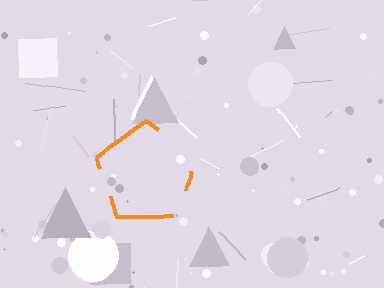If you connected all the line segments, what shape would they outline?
They would outline a pentagon.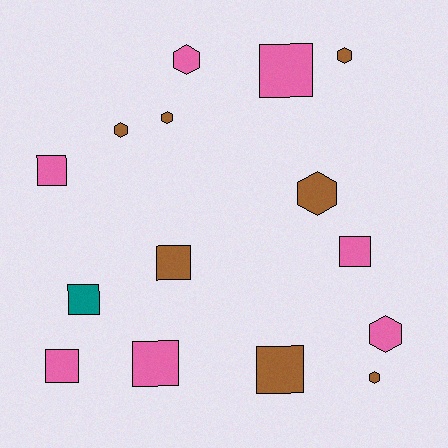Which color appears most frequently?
Pink, with 7 objects.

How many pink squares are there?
There are 5 pink squares.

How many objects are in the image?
There are 15 objects.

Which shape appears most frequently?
Square, with 8 objects.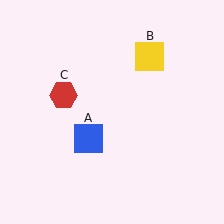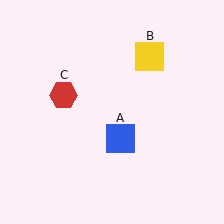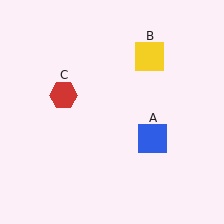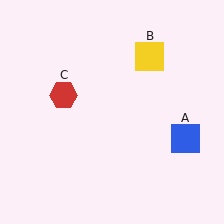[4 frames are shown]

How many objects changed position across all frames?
1 object changed position: blue square (object A).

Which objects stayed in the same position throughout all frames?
Yellow square (object B) and red hexagon (object C) remained stationary.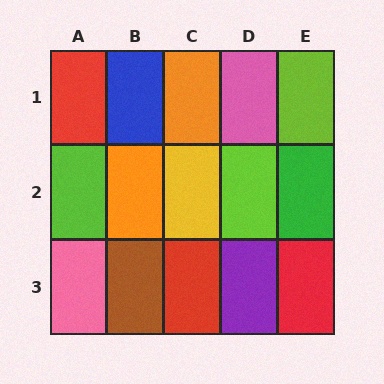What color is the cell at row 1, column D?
Pink.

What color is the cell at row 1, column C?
Orange.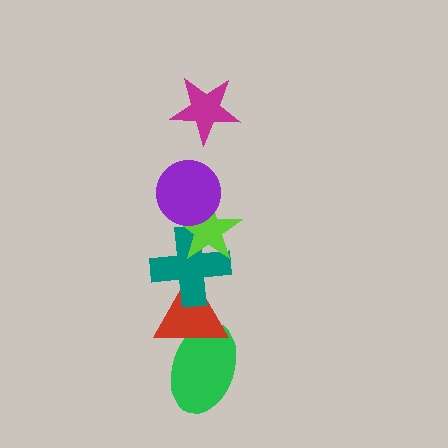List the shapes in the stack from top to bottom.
From top to bottom: the magenta star, the purple circle, the lime star, the teal cross, the red triangle, the green ellipse.